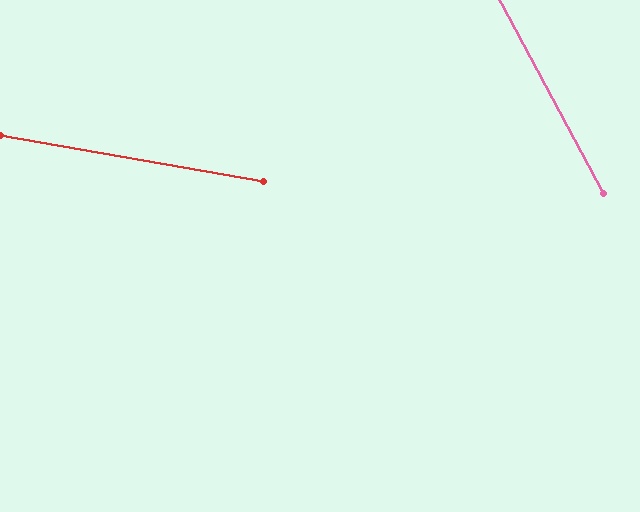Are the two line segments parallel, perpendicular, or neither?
Neither parallel nor perpendicular — they differ by about 52°.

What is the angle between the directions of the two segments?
Approximately 52 degrees.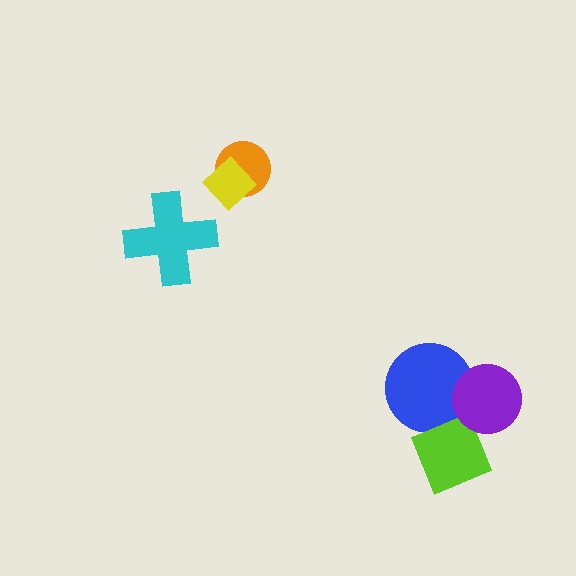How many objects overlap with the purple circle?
1 object overlaps with the purple circle.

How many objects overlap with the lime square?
0 objects overlap with the lime square.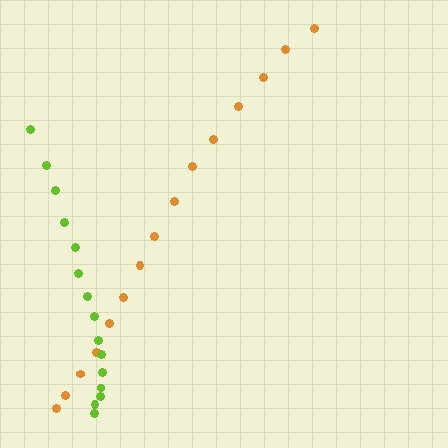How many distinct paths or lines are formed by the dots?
There are 2 distinct paths.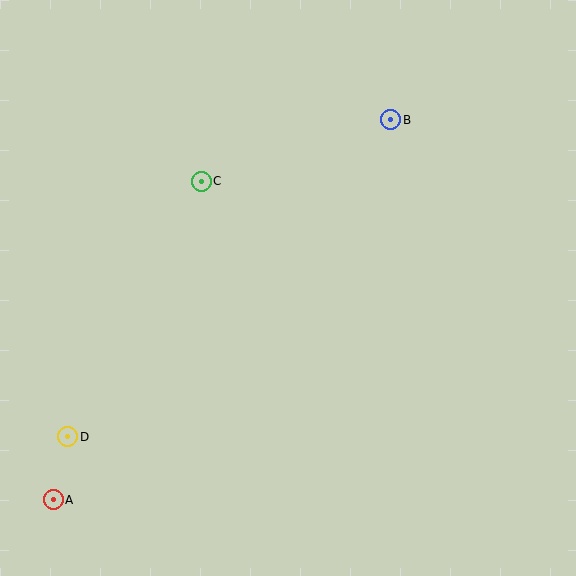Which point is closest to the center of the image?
Point C at (201, 181) is closest to the center.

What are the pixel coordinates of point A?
Point A is at (53, 500).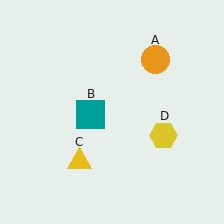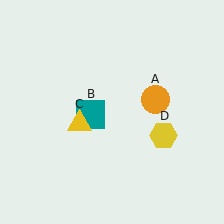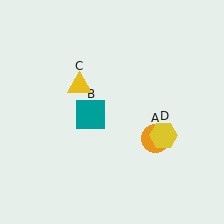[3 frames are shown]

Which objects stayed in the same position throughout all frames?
Teal square (object B) and yellow hexagon (object D) remained stationary.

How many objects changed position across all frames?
2 objects changed position: orange circle (object A), yellow triangle (object C).